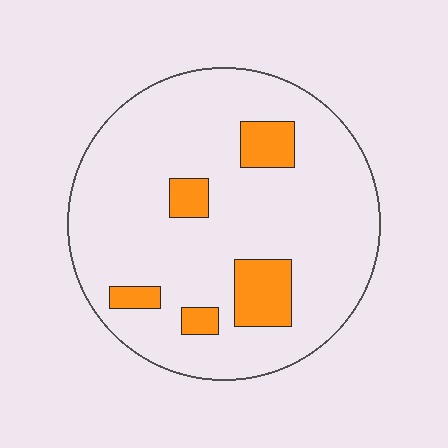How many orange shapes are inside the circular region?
5.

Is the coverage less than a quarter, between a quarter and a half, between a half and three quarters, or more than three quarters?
Less than a quarter.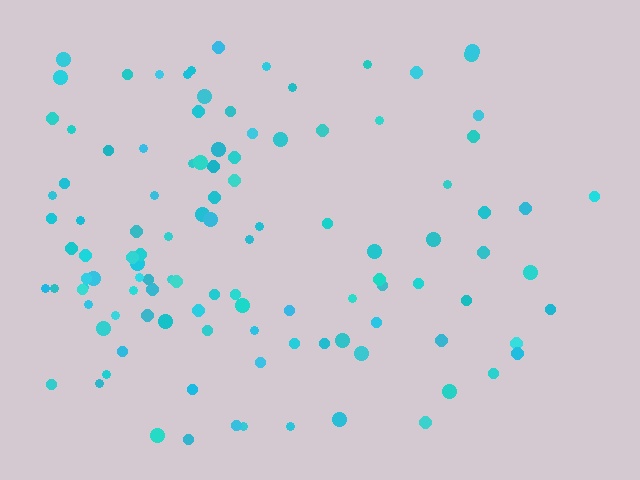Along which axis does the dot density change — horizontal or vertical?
Horizontal.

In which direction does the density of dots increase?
From right to left, with the left side densest.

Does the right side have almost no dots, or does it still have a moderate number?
Still a moderate number, just noticeably fewer than the left.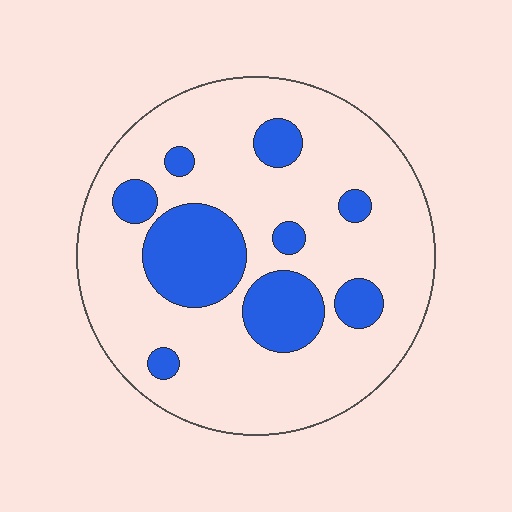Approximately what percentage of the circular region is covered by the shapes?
Approximately 25%.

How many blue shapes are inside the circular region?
9.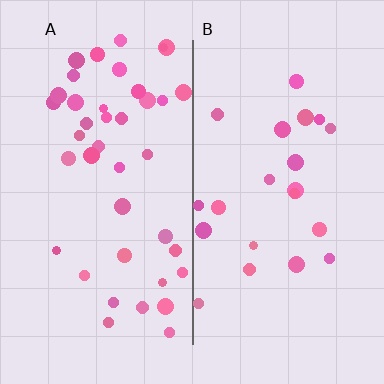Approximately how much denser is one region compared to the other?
Approximately 1.9× — region A over region B.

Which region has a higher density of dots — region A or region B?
A (the left).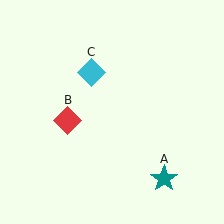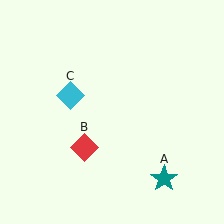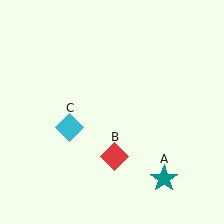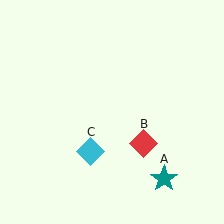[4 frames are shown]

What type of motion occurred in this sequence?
The red diamond (object B), cyan diamond (object C) rotated counterclockwise around the center of the scene.